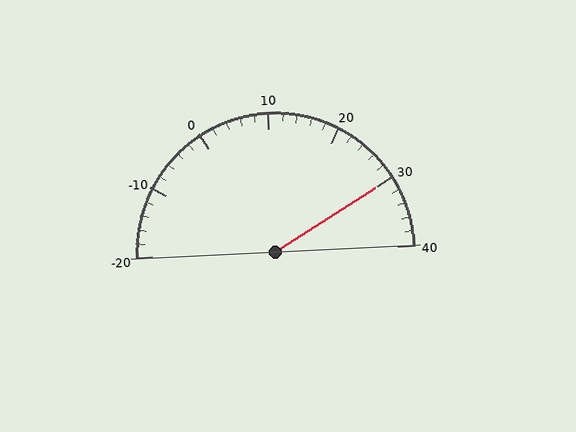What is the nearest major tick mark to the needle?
The nearest major tick mark is 30.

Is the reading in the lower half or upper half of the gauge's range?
The reading is in the upper half of the range (-20 to 40).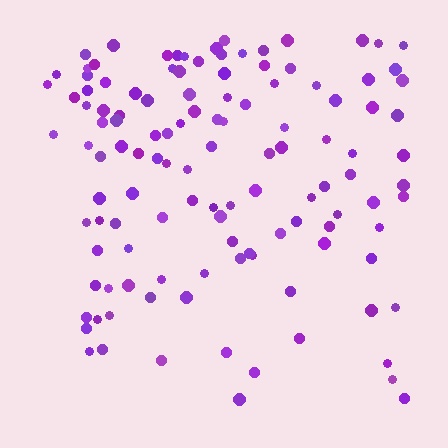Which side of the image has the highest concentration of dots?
The top.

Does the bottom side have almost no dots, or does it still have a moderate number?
Still a moderate number, just noticeably fewer than the top.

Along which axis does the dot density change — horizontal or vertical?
Vertical.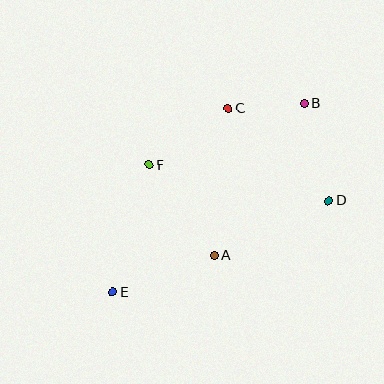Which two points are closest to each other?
Points B and C are closest to each other.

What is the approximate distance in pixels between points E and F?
The distance between E and F is approximately 133 pixels.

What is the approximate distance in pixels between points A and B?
The distance between A and B is approximately 177 pixels.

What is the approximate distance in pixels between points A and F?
The distance between A and F is approximately 112 pixels.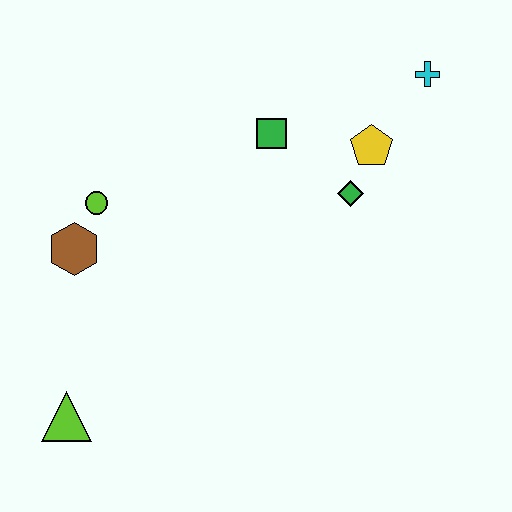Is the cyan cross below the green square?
No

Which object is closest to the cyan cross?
The yellow pentagon is closest to the cyan cross.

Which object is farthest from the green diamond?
The lime triangle is farthest from the green diamond.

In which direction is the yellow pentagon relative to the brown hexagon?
The yellow pentagon is to the right of the brown hexagon.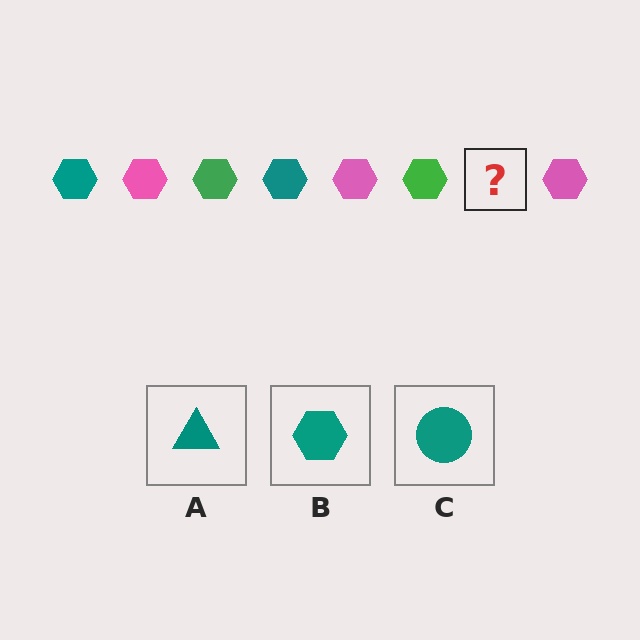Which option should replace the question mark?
Option B.